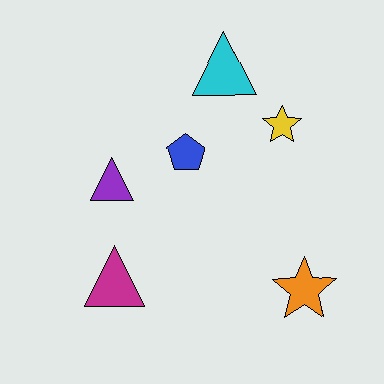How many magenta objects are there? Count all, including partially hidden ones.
There is 1 magenta object.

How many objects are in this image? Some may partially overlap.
There are 6 objects.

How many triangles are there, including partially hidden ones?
There are 3 triangles.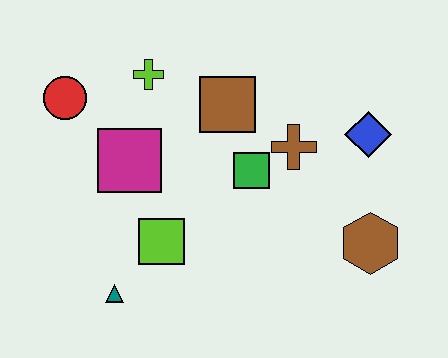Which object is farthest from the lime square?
The blue diamond is farthest from the lime square.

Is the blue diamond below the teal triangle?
No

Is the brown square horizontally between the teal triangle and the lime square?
No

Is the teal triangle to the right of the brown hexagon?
No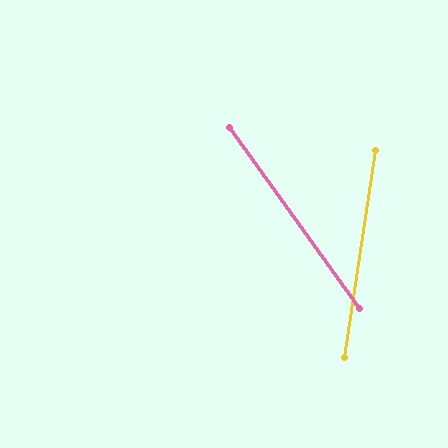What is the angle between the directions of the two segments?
Approximately 44 degrees.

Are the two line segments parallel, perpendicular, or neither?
Neither parallel nor perpendicular — they differ by about 44°.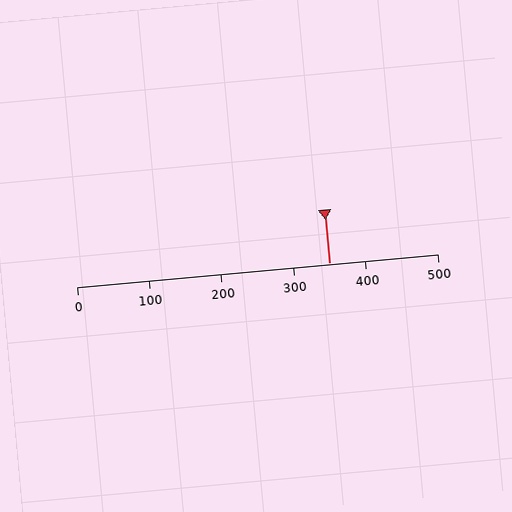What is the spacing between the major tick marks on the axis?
The major ticks are spaced 100 apart.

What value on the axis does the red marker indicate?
The marker indicates approximately 350.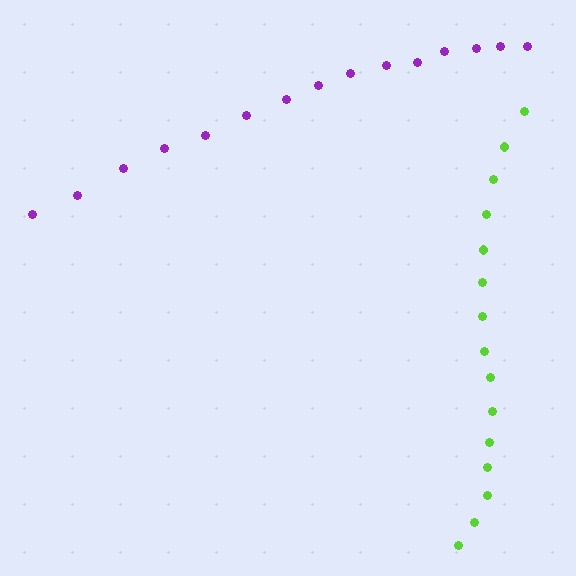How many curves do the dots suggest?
There are 2 distinct paths.